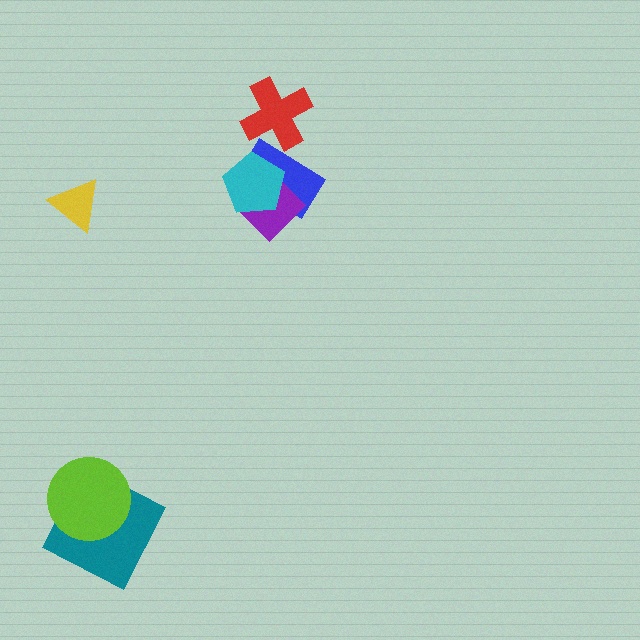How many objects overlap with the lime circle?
1 object overlaps with the lime circle.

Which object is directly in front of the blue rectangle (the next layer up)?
The purple diamond is directly in front of the blue rectangle.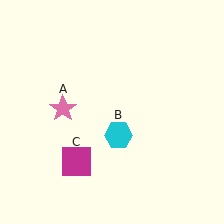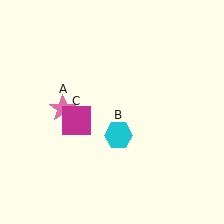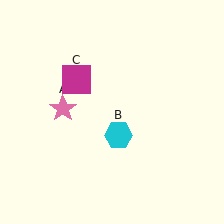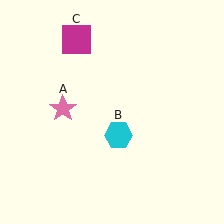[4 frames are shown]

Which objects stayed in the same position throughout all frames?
Pink star (object A) and cyan hexagon (object B) remained stationary.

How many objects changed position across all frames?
1 object changed position: magenta square (object C).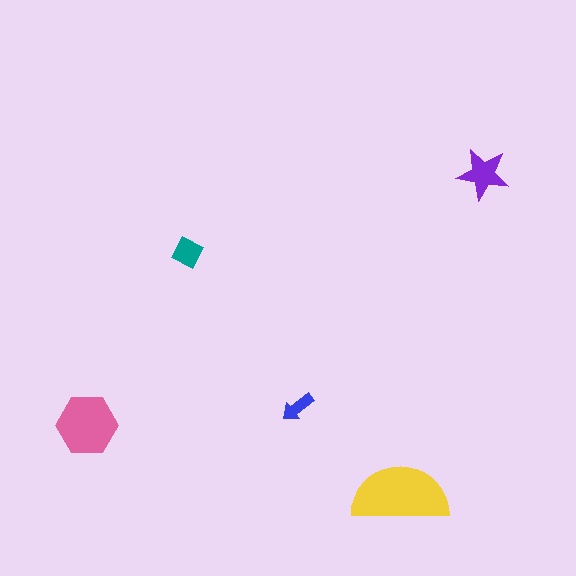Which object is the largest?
The yellow semicircle.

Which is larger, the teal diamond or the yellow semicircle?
The yellow semicircle.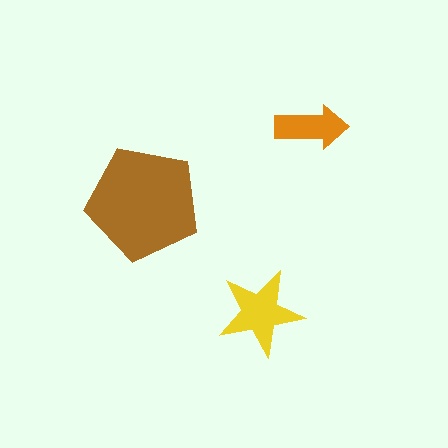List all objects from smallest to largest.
The orange arrow, the yellow star, the brown pentagon.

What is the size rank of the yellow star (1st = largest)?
2nd.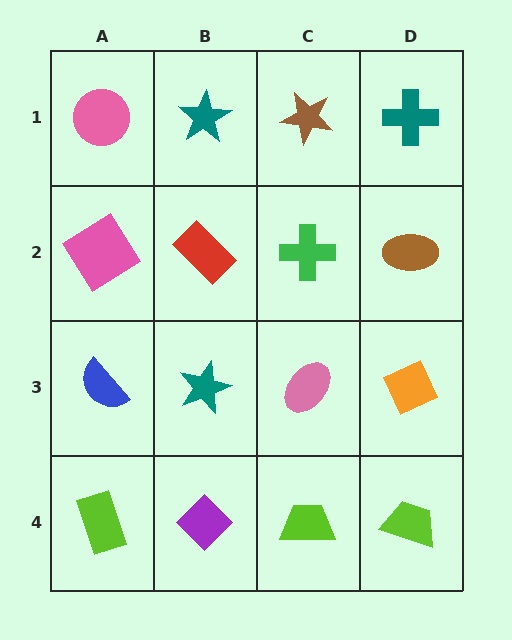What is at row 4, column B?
A purple diamond.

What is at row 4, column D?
A lime trapezoid.